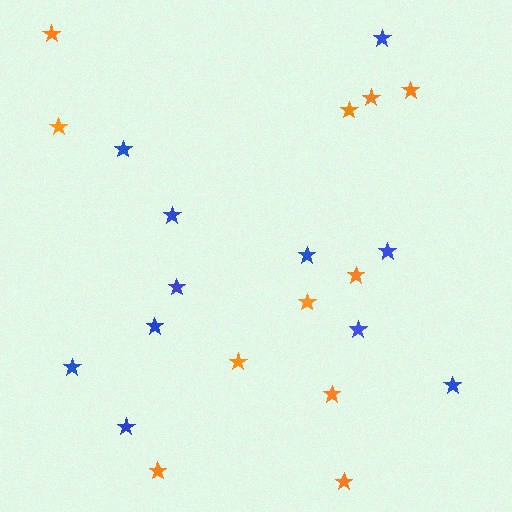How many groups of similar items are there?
There are 2 groups: one group of orange stars (11) and one group of blue stars (11).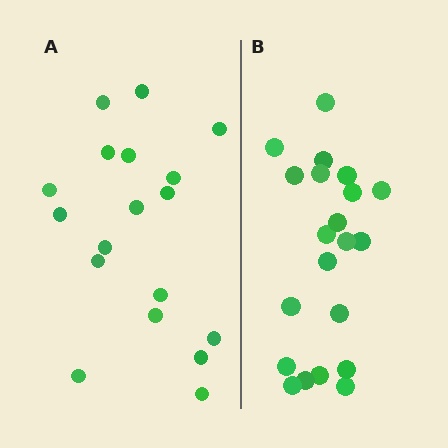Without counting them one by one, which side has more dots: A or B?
Region B (the right region) has more dots.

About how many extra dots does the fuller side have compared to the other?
Region B has just a few more — roughly 2 or 3 more dots than region A.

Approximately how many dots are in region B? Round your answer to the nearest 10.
About 20 dots. (The exact count is 21, which rounds to 20.)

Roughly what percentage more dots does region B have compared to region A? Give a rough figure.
About 15% more.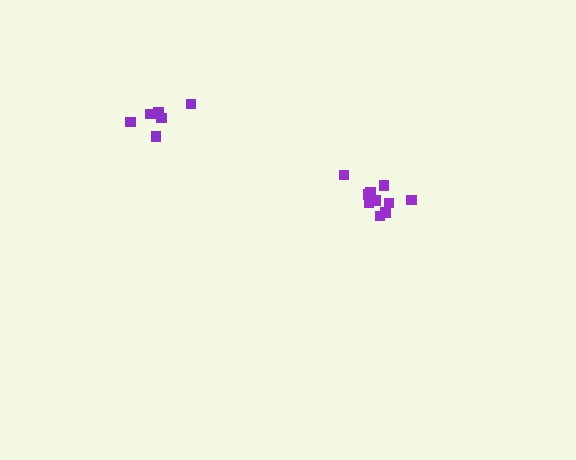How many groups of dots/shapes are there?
There are 2 groups.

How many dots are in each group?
Group 1: 10 dots, Group 2: 6 dots (16 total).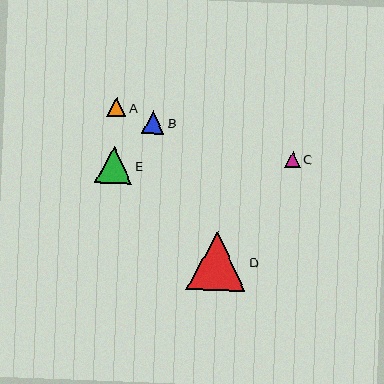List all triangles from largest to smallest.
From largest to smallest: D, E, B, A, C.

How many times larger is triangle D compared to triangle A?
Triangle D is approximately 3.1 times the size of triangle A.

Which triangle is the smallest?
Triangle C is the smallest with a size of approximately 16 pixels.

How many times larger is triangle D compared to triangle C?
Triangle D is approximately 3.6 times the size of triangle C.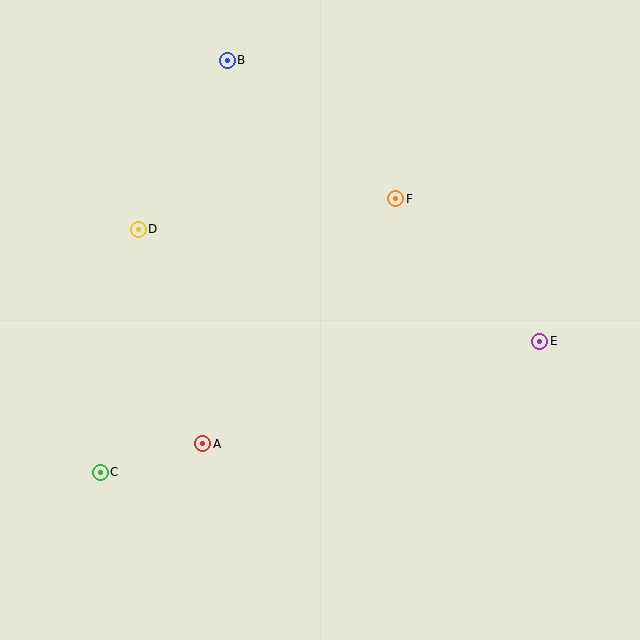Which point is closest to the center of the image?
Point F at (396, 199) is closest to the center.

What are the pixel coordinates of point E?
Point E is at (540, 341).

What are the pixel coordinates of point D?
Point D is at (138, 229).